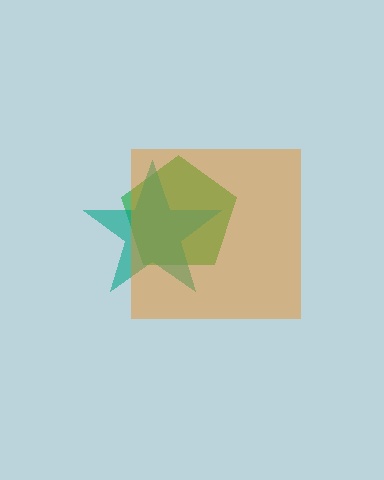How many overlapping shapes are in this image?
There are 3 overlapping shapes in the image.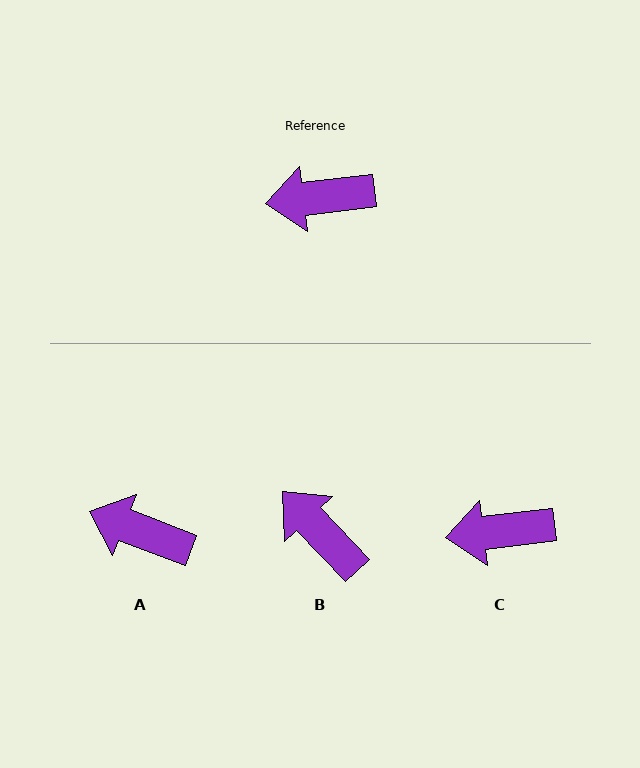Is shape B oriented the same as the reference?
No, it is off by about 53 degrees.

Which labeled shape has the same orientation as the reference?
C.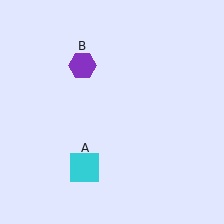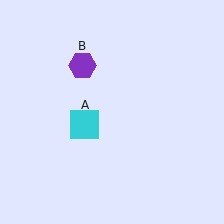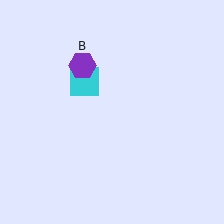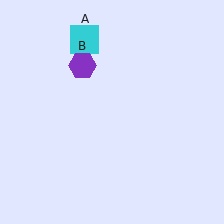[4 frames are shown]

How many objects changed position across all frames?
1 object changed position: cyan square (object A).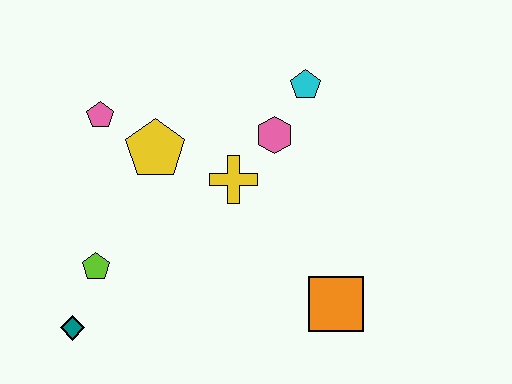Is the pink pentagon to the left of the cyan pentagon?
Yes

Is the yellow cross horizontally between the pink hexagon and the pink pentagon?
Yes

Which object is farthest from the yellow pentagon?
The orange square is farthest from the yellow pentagon.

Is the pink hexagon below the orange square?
No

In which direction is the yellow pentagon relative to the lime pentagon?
The yellow pentagon is above the lime pentagon.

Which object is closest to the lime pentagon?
The teal diamond is closest to the lime pentagon.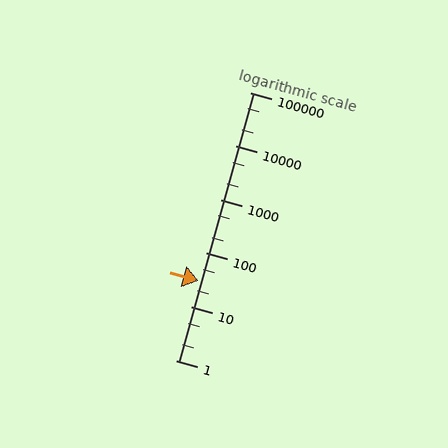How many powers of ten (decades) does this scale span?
The scale spans 5 decades, from 1 to 100000.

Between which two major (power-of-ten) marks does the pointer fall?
The pointer is between 10 and 100.